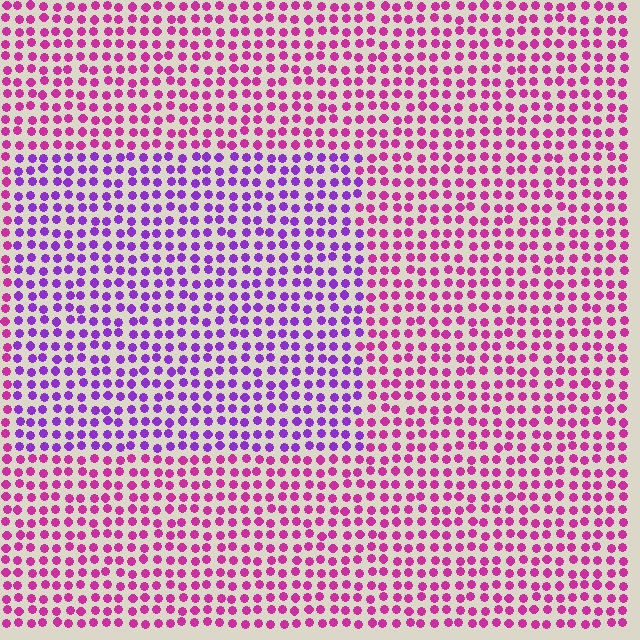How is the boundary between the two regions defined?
The boundary is defined purely by a slight shift in hue (about 40 degrees). Spacing, size, and orientation are identical on both sides.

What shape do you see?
I see a rectangle.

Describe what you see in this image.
The image is filled with small magenta elements in a uniform arrangement. A rectangle-shaped region is visible where the elements are tinted to a slightly different hue, forming a subtle color boundary.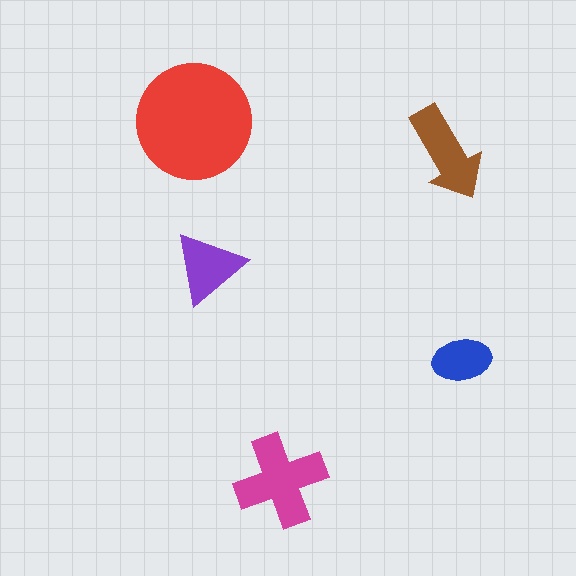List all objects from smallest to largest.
The blue ellipse, the purple triangle, the brown arrow, the magenta cross, the red circle.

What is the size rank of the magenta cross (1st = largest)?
2nd.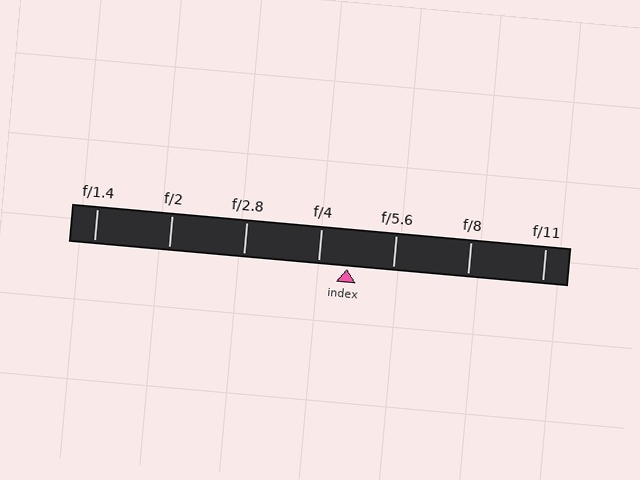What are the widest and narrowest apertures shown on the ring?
The widest aperture shown is f/1.4 and the narrowest is f/11.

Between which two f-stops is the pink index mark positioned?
The index mark is between f/4 and f/5.6.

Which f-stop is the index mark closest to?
The index mark is closest to f/4.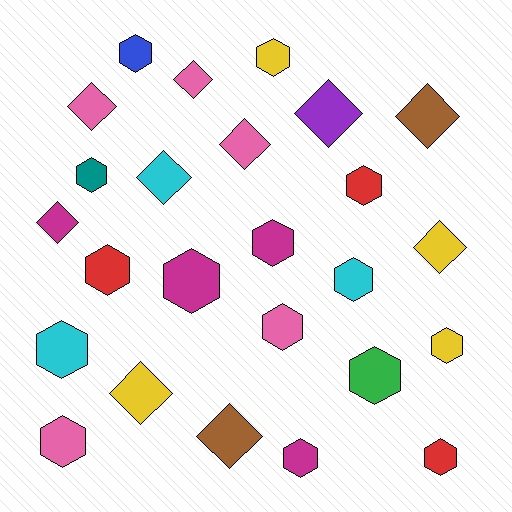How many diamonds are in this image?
There are 10 diamonds.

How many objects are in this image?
There are 25 objects.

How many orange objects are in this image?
There are no orange objects.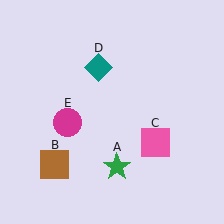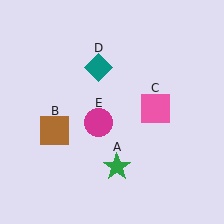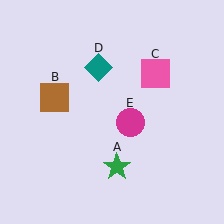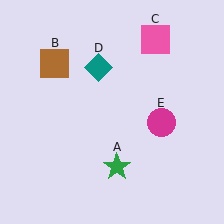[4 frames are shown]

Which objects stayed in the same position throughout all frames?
Green star (object A) and teal diamond (object D) remained stationary.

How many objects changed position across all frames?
3 objects changed position: brown square (object B), pink square (object C), magenta circle (object E).